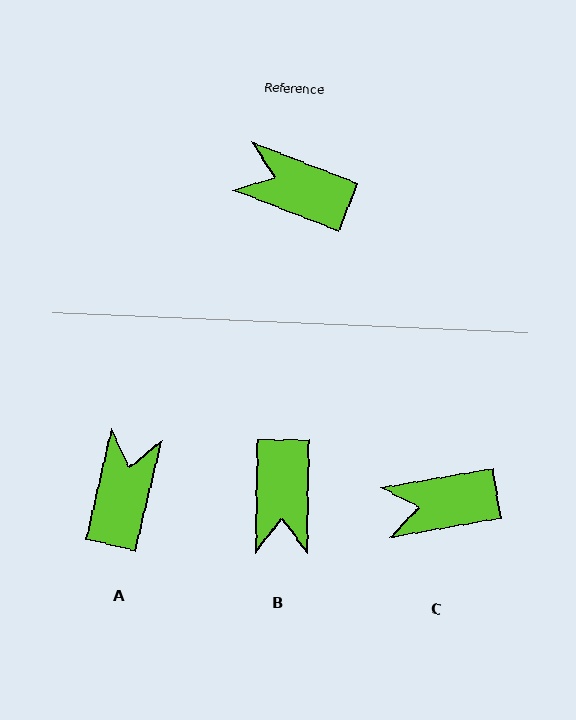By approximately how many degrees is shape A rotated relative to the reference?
Approximately 82 degrees clockwise.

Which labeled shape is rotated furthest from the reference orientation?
B, about 111 degrees away.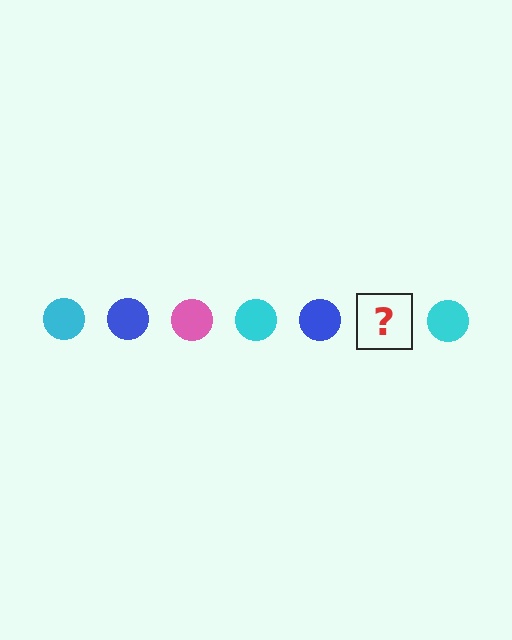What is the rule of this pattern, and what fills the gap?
The rule is that the pattern cycles through cyan, blue, pink circles. The gap should be filled with a pink circle.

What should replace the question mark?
The question mark should be replaced with a pink circle.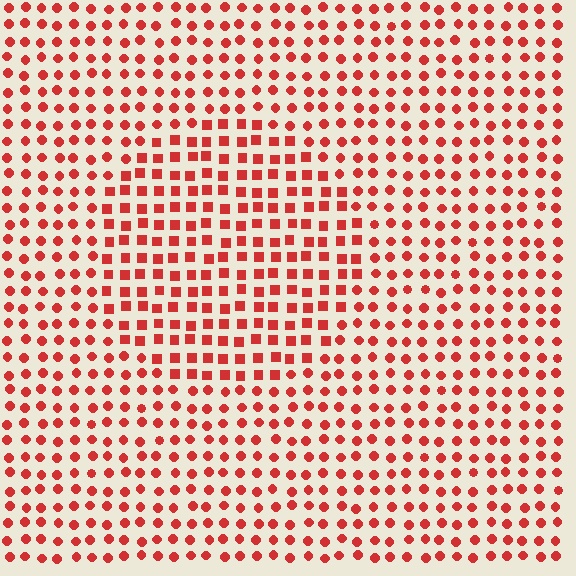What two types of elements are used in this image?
The image uses squares inside the circle region and circles outside it.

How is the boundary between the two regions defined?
The boundary is defined by a change in element shape: squares inside vs. circles outside. All elements share the same color and spacing.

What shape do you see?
I see a circle.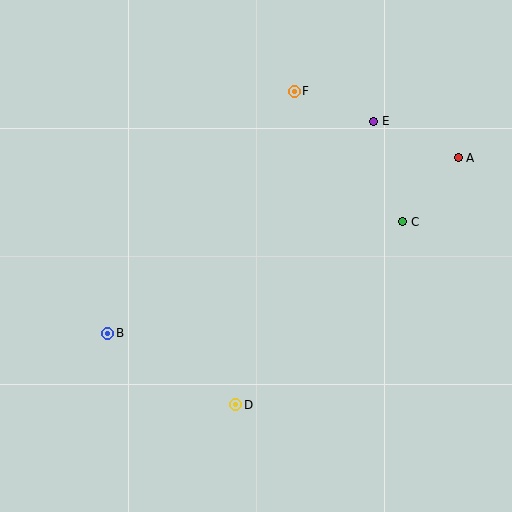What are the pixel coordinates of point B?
Point B is at (108, 333).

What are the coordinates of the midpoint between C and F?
The midpoint between C and F is at (348, 156).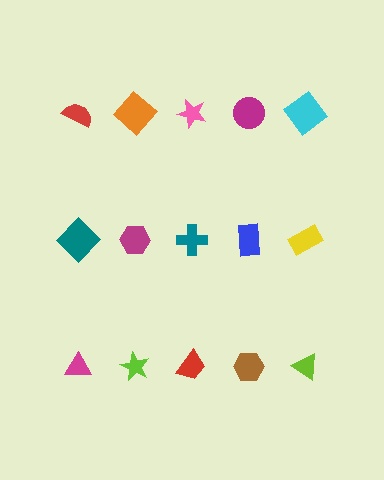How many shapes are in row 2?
5 shapes.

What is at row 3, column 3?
A red trapezoid.